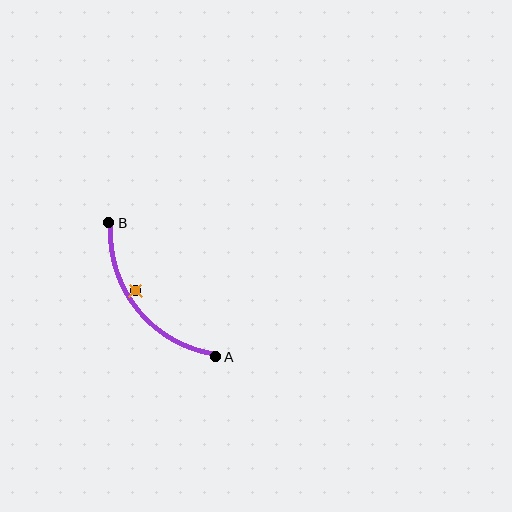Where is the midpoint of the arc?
The arc midpoint is the point on the curve farthest from the straight line joining A and B. It sits below and to the left of that line.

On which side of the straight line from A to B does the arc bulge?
The arc bulges below and to the left of the straight line connecting A and B.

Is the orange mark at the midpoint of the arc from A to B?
No — the orange mark does not lie on the arc at all. It sits slightly inside the curve.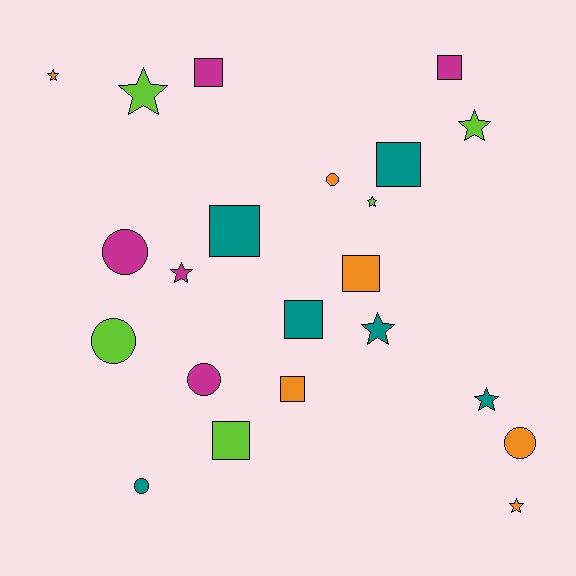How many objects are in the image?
There are 22 objects.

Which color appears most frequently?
Teal, with 6 objects.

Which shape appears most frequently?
Star, with 8 objects.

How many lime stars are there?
There are 3 lime stars.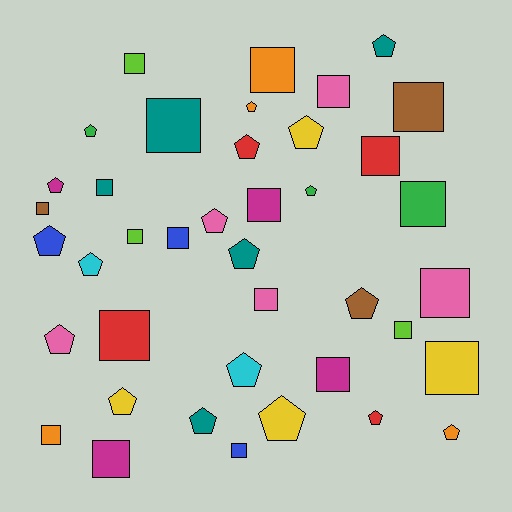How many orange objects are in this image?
There are 4 orange objects.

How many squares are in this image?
There are 21 squares.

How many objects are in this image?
There are 40 objects.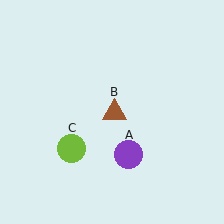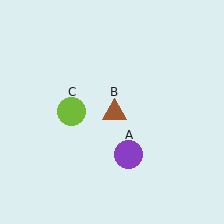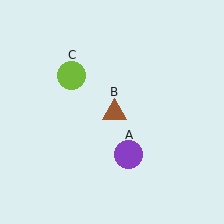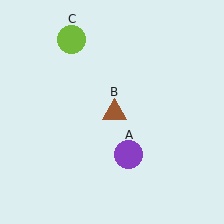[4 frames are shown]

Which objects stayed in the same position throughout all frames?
Purple circle (object A) and brown triangle (object B) remained stationary.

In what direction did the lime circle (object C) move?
The lime circle (object C) moved up.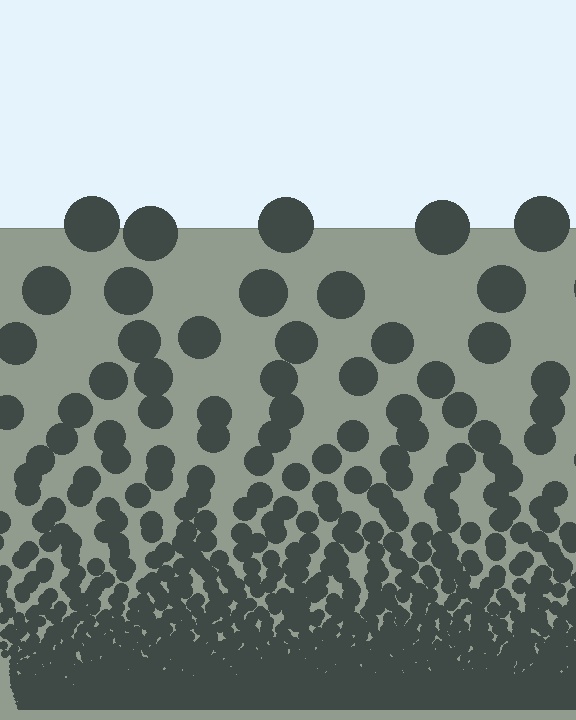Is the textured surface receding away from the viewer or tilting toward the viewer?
The surface appears to tilt toward the viewer. Texture elements get larger and sparser toward the top.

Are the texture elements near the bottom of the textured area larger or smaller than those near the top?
Smaller. The gradient is inverted — elements near the bottom are smaller and denser.